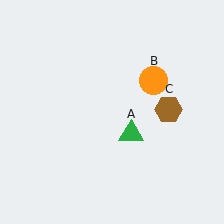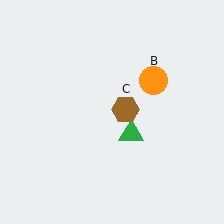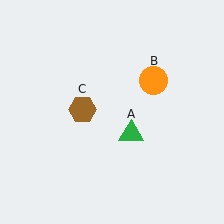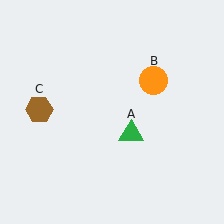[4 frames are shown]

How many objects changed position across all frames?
1 object changed position: brown hexagon (object C).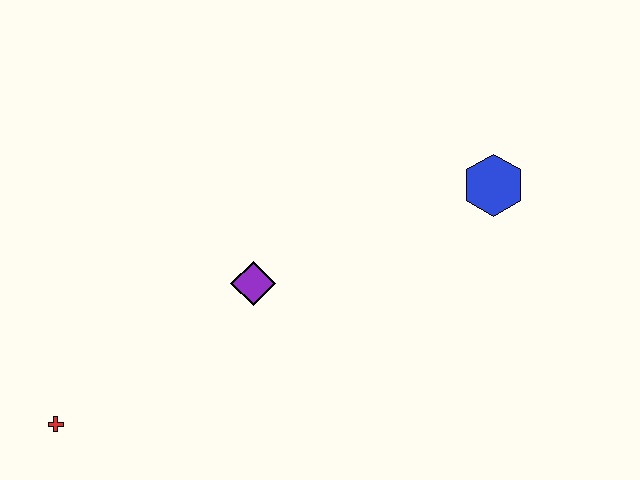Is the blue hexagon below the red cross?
No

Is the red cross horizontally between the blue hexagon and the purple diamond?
No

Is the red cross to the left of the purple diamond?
Yes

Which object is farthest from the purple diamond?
The blue hexagon is farthest from the purple diamond.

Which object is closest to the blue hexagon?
The purple diamond is closest to the blue hexagon.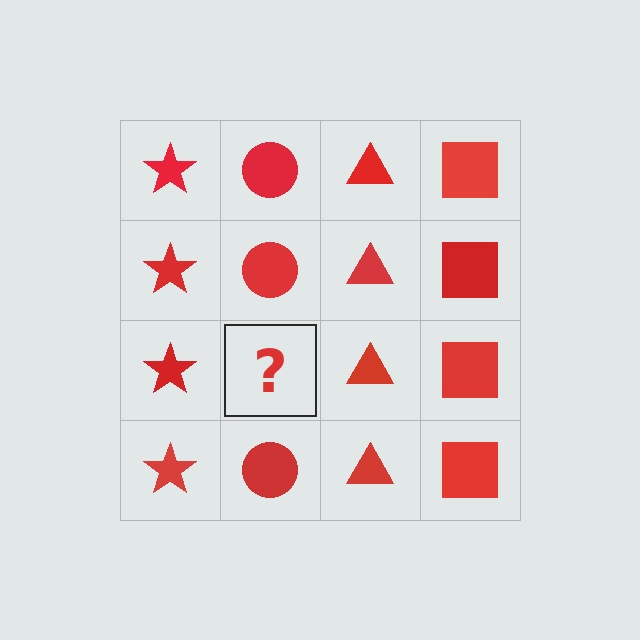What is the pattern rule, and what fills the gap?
The rule is that each column has a consistent shape. The gap should be filled with a red circle.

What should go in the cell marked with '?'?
The missing cell should contain a red circle.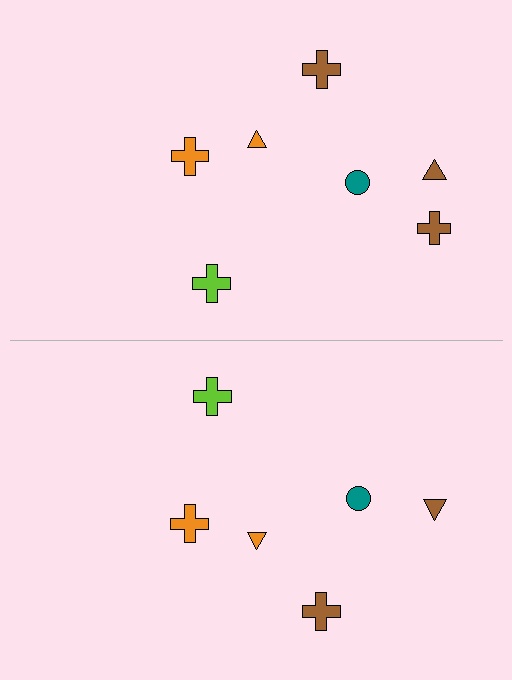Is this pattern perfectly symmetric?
No, the pattern is not perfectly symmetric. A brown cross is missing from the bottom side.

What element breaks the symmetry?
A brown cross is missing from the bottom side.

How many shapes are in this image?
There are 13 shapes in this image.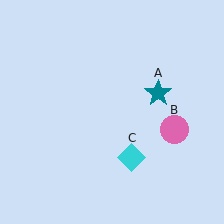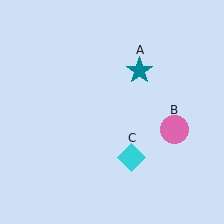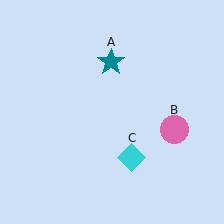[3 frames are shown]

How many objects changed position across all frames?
1 object changed position: teal star (object A).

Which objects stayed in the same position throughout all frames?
Pink circle (object B) and cyan diamond (object C) remained stationary.